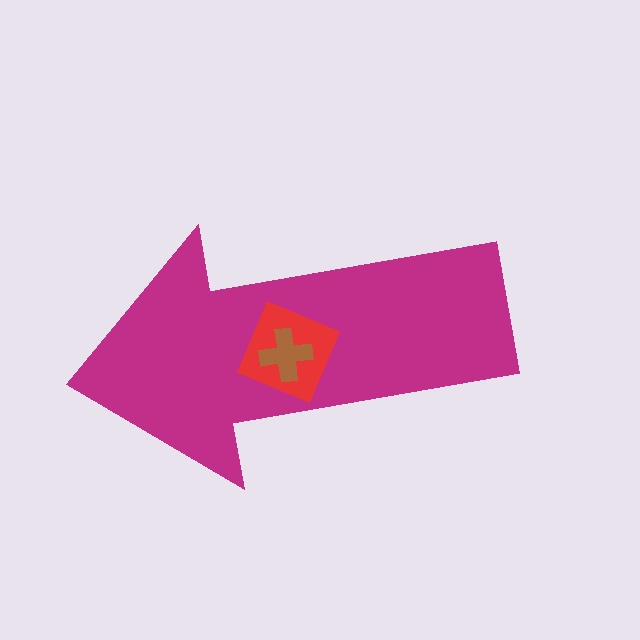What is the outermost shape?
The magenta arrow.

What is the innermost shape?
The brown cross.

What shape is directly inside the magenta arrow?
The red square.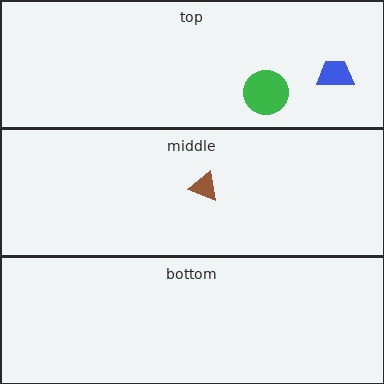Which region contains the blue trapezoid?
The top region.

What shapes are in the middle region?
The brown triangle.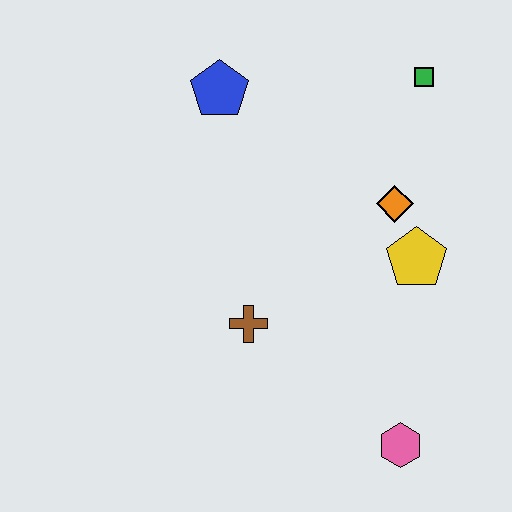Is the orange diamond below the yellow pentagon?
No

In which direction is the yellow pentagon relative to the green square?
The yellow pentagon is below the green square.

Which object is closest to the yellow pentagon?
The orange diamond is closest to the yellow pentagon.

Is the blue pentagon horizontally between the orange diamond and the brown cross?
No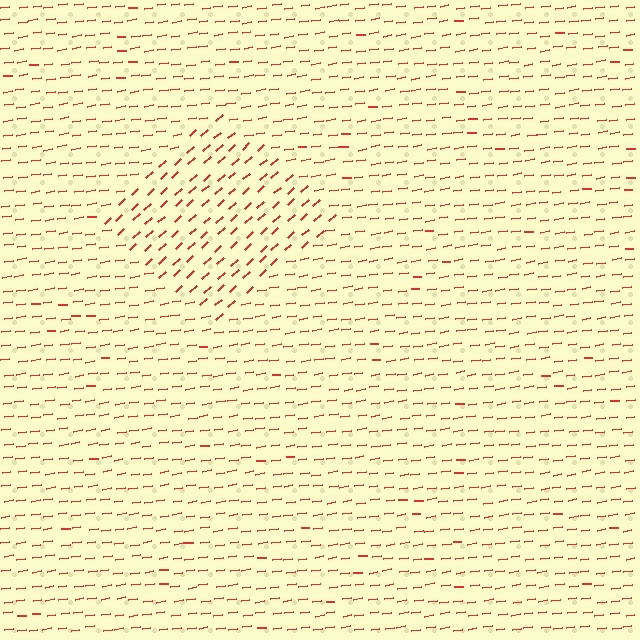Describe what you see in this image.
The image is filled with small red line segments. A diamond region in the image has lines oriented differently from the surrounding lines, creating a visible texture boundary.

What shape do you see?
I see a diamond.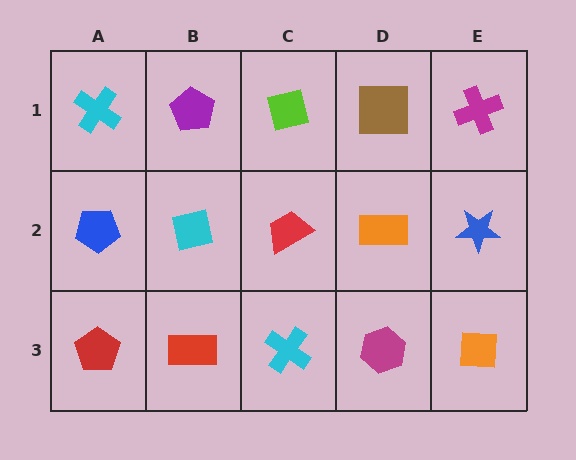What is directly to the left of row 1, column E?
A brown square.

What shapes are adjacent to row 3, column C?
A red trapezoid (row 2, column C), a red rectangle (row 3, column B), a magenta hexagon (row 3, column D).